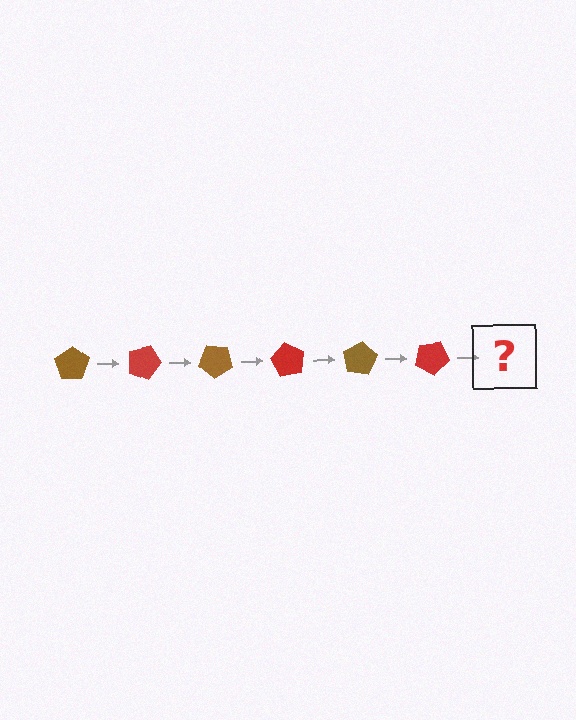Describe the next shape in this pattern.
It should be a brown pentagon, rotated 120 degrees from the start.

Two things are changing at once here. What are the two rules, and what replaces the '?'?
The two rules are that it rotates 20 degrees each step and the color cycles through brown and red. The '?' should be a brown pentagon, rotated 120 degrees from the start.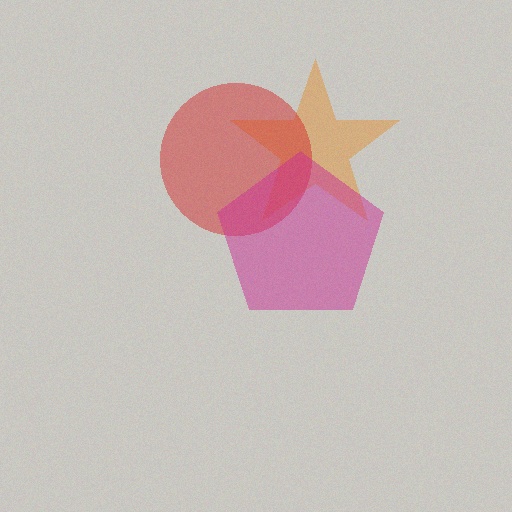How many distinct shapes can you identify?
There are 3 distinct shapes: an orange star, a red circle, a magenta pentagon.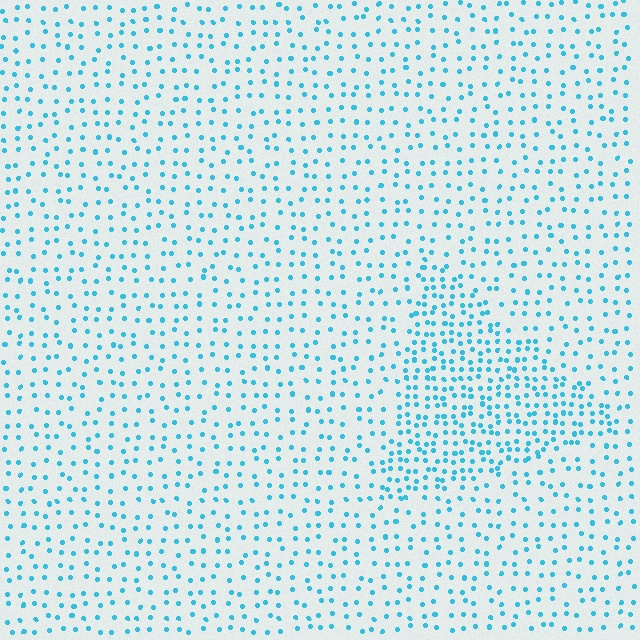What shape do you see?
I see a triangle.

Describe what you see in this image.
The image contains small cyan elements arranged at two different densities. A triangle-shaped region is visible where the elements are more densely packed than the surrounding area.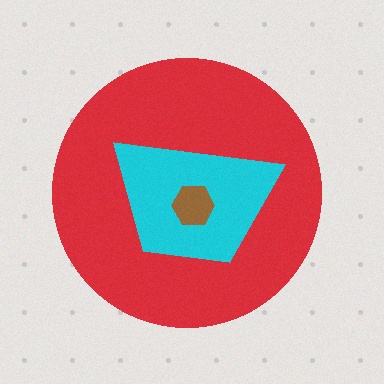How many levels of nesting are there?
3.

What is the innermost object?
The brown hexagon.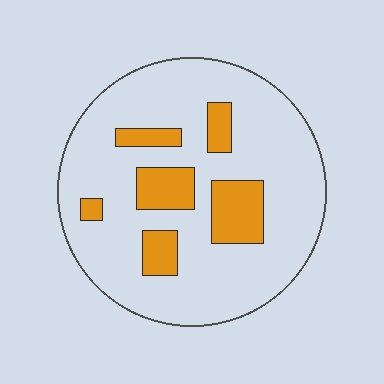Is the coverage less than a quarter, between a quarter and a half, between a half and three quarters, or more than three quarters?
Less than a quarter.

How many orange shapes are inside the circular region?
6.